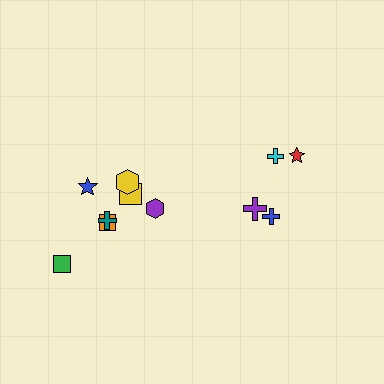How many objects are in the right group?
There are 4 objects.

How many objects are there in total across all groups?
There are 11 objects.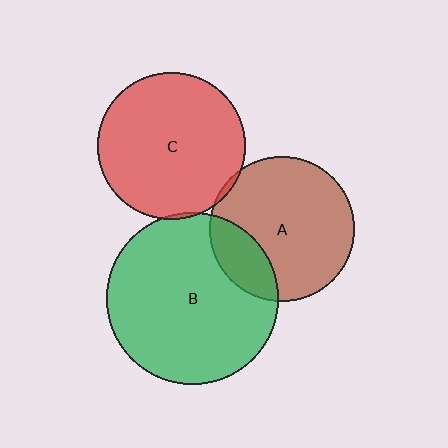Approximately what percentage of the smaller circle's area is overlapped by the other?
Approximately 5%.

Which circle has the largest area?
Circle B (green).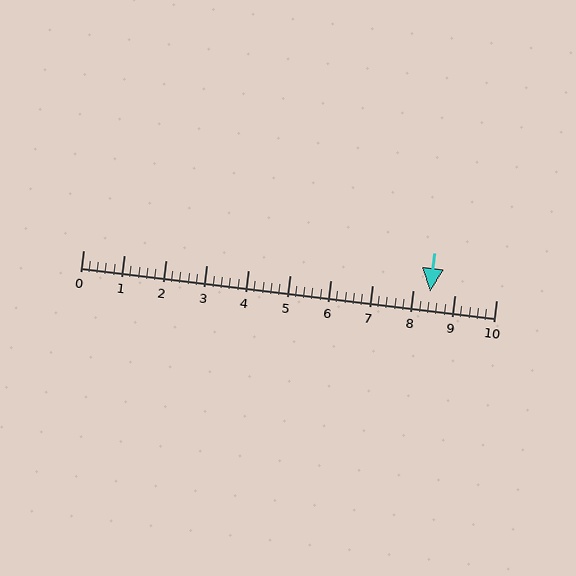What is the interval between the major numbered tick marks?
The major tick marks are spaced 1 units apart.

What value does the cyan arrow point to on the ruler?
The cyan arrow points to approximately 8.4.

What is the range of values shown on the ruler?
The ruler shows values from 0 to 10.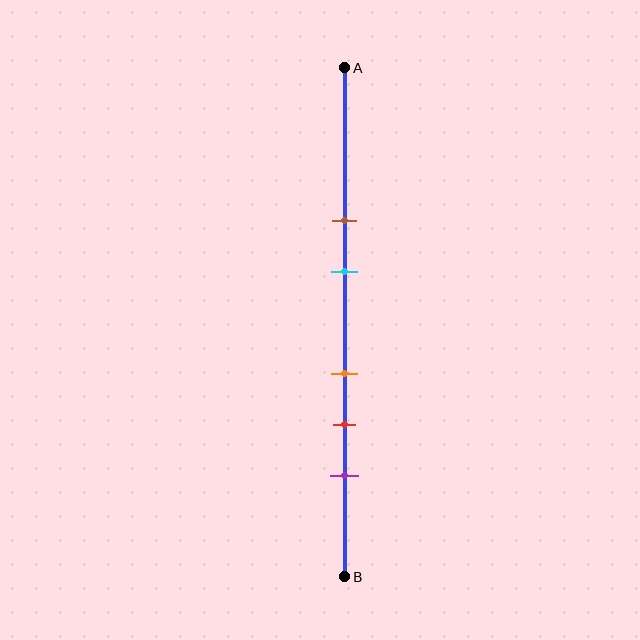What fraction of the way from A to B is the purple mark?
The purple mark is approximately 80% (0.8) of the way from A to B.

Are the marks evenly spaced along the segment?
No, the marks are not evenly spaced.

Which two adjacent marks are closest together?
The orange and red marks are the closest adjacent pair.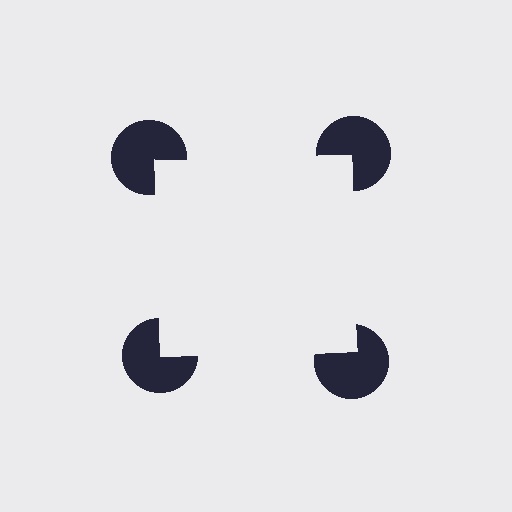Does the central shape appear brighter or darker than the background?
It typically appears slightly brighter than the background, even though no actual brightness change is drawn.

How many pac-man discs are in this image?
There are 4 — one at each vertex of the illusory square.